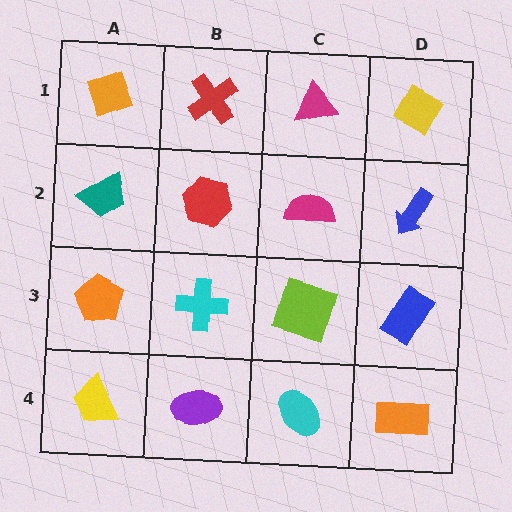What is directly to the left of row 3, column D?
A lime square.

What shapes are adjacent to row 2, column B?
A red cross (row 1, column B), a cyan cross (row 3, column B), a teal trapezoid (row 2, column A), a magenta semicircle (row 2, column C).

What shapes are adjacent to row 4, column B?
A cyan cross (row 3, column B), a yellow trapezoid (row 4, column A), a cyan ellipse (row 4, column C).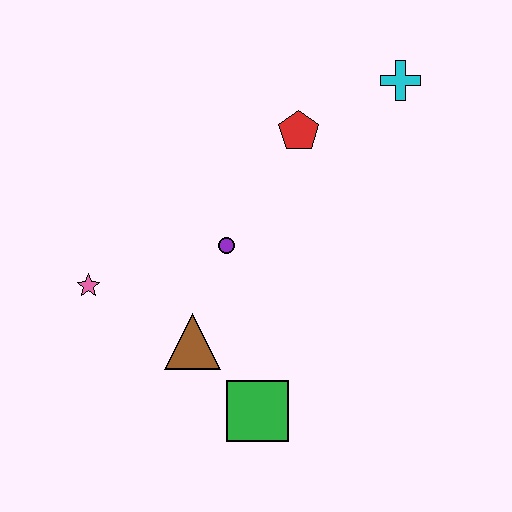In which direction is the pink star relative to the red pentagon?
The pink star is to the left of the red pentagon.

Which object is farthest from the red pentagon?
The green square is farthest from the red pentagon.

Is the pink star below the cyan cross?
Yes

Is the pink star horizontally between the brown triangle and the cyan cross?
No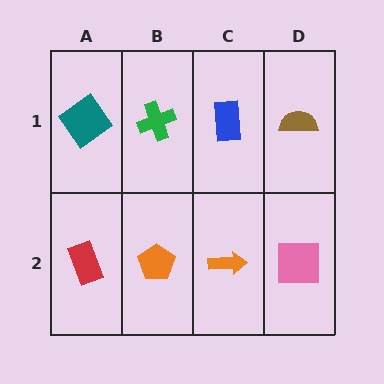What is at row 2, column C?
An orange arrow.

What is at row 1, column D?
A brown semicircle.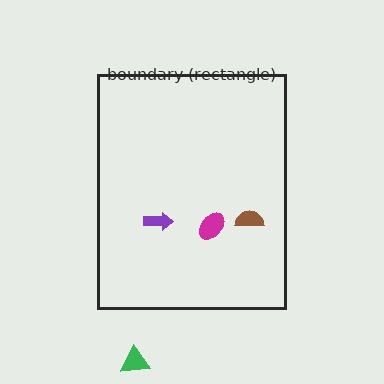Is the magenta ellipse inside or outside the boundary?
Inside.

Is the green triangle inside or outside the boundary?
Outside.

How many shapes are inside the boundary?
3 inside, 1 outside.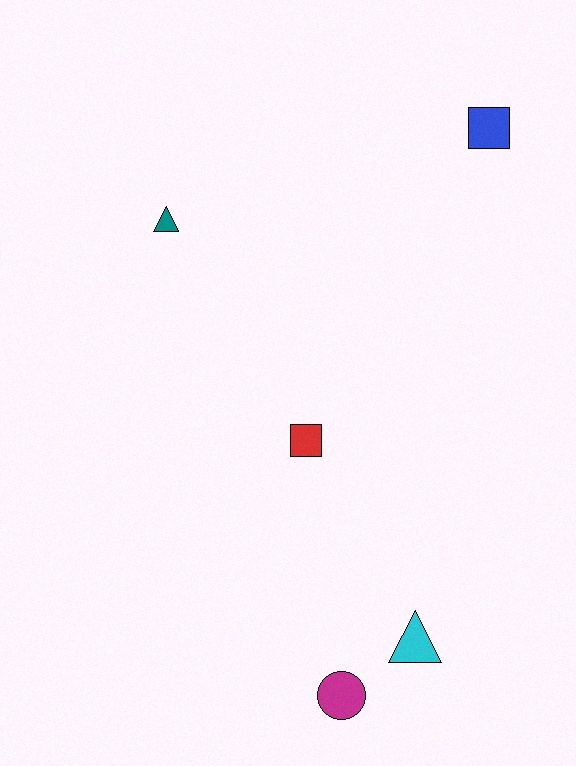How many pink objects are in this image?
There are no pink objects.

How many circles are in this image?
There is 1 circle.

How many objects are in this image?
There are 5 objects.